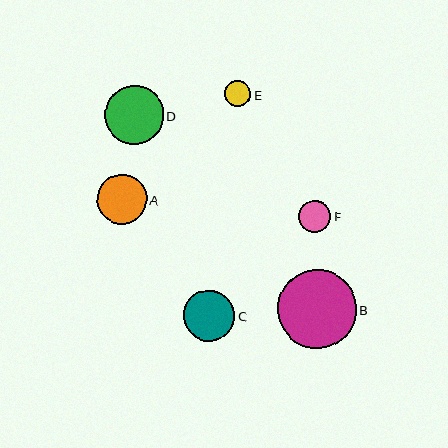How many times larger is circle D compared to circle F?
Circle D is approximately 1.8 times the size of circle F.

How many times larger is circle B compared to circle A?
Circle B is approximately 1.6 times the size of circle A.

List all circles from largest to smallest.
From largest to smallest: B, D, C, A, F, E.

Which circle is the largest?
Circle B is the largest with a size of approximately 79 pixels.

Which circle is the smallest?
Circle E is the smallest with a size of approximately 26 pixels.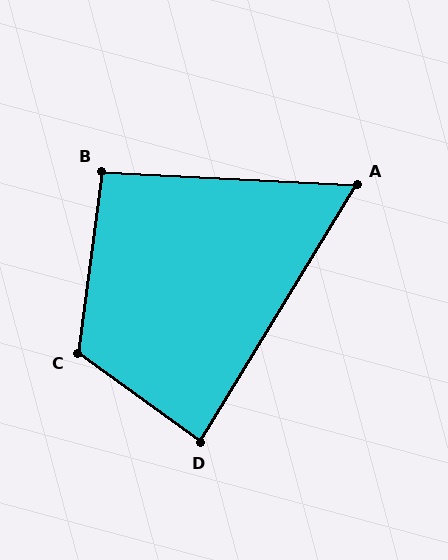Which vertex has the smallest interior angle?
A, at approximately 62 degrees.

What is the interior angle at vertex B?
Approximately 94 degrees (approximately right).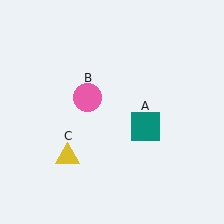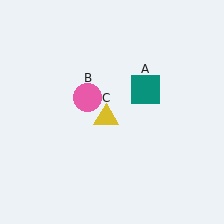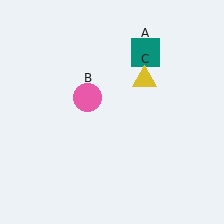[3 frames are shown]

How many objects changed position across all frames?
2 objects changed position: teal square (object A), yellow triangle (object C).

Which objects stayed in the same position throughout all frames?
Pink circle (object B) remained stationary.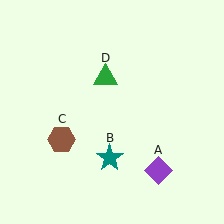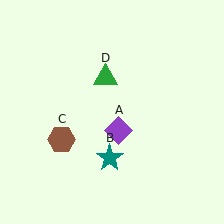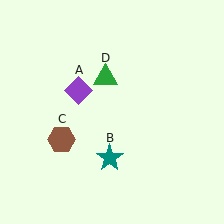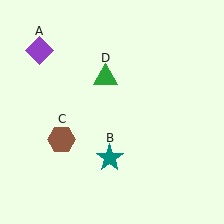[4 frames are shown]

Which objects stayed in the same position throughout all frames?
Teal star (object B) and brown hexagon (object C) and green triangle (object D) remained stationary.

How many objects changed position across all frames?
1 object changed position: purple diamond (object A).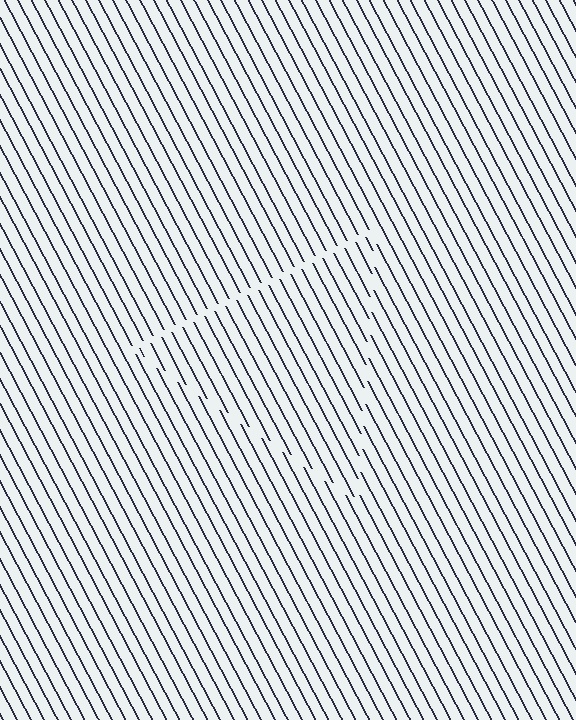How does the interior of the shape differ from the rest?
The interior of the shape contains the same grating, shifted by half a period — the contour is defined by the phase discontinuity where line-ends from the inner and outer gratings abut.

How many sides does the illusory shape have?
3 sides — the line-ends trace a triangle.